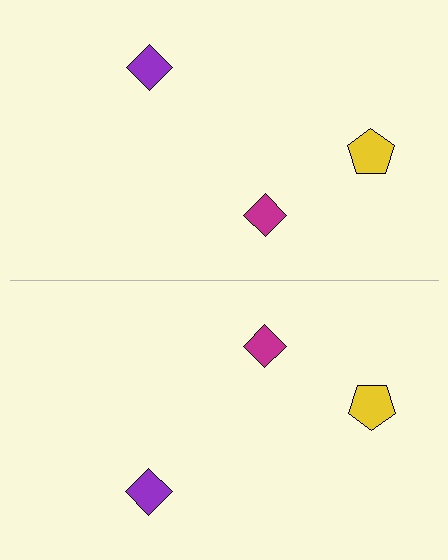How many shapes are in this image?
There are 6 shapes in this image.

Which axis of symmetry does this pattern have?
The pattern has a horizontal axis of symmetry running through the center of the image.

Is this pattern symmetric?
Yes, this pattern has bilateral (reflection) symmetry.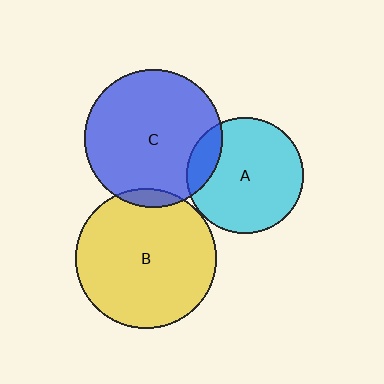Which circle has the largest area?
Circle B (yellow).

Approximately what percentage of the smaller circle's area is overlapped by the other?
Approximately 5%.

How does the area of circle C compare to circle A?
Approximately 1.4 times.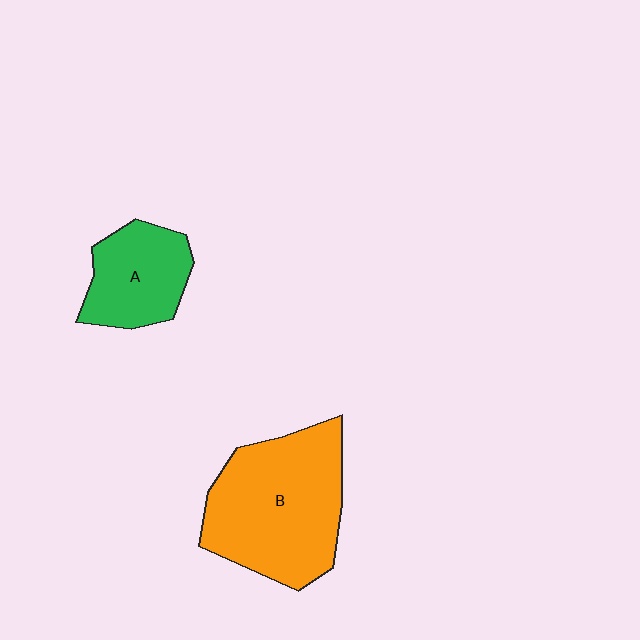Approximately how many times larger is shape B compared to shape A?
Approximately 1.9 times.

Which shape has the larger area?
Shape B (orange).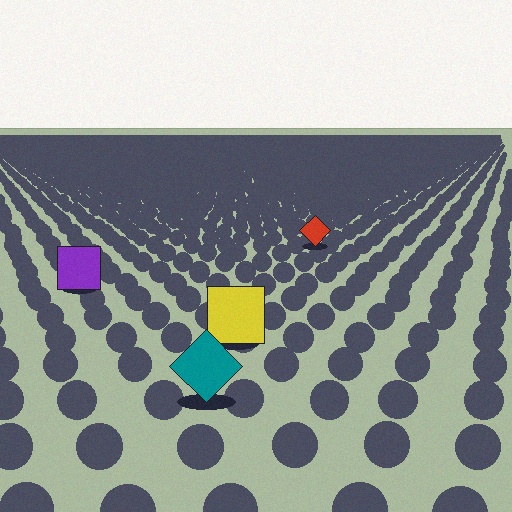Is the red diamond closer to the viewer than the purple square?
No. The purple square is closer — you can tell from the texture gradient: the ground texture is coarser near it.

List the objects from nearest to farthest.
From nearest to farthest: the teal diamond, the yellow square, the purple square, the red diamond.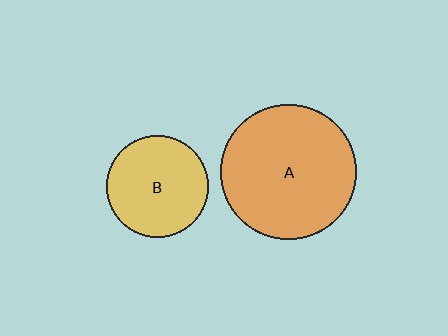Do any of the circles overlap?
No, none of the circles overlap.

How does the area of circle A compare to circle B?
Approximately 1.8 times.